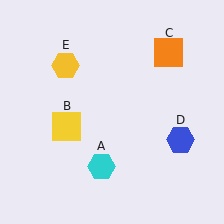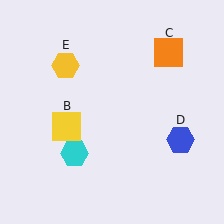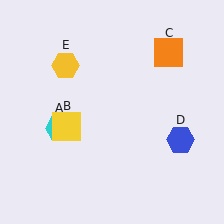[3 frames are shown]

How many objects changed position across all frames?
1 object changed position: cyan hexagon (object A).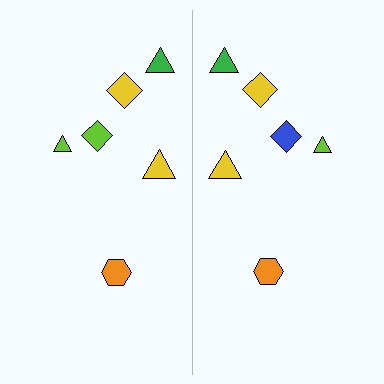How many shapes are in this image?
There are 12 shapes in this image.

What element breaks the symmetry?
The blue diamond on the right side breaks the symmetry — its mirror counterpart is lime.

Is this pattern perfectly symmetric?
No, the pattern is not perfectly symmetric. The blue diamond on the right side breaks the symmetry — its mirror counterpart is lime.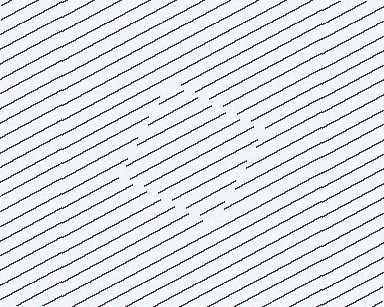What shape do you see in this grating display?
An illusory square. The interior of the shape contains the same grating, shifted by half a period — the contour is defined by the phase discontinuity where line-ends from the inner and outer gratings abut.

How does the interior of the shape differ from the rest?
The interior of the shape contains the same grating, shifted by half a period — the contour is defined by the phase discontinuity where line-ends from the inner and outer gratings abut.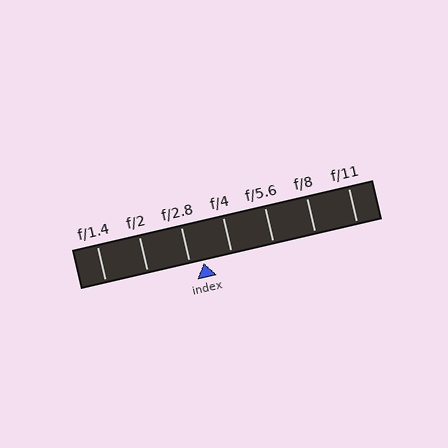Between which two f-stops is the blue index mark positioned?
The index mark is between f/2.8 and f/4.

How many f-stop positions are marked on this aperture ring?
There are 7 f-stop positions marked.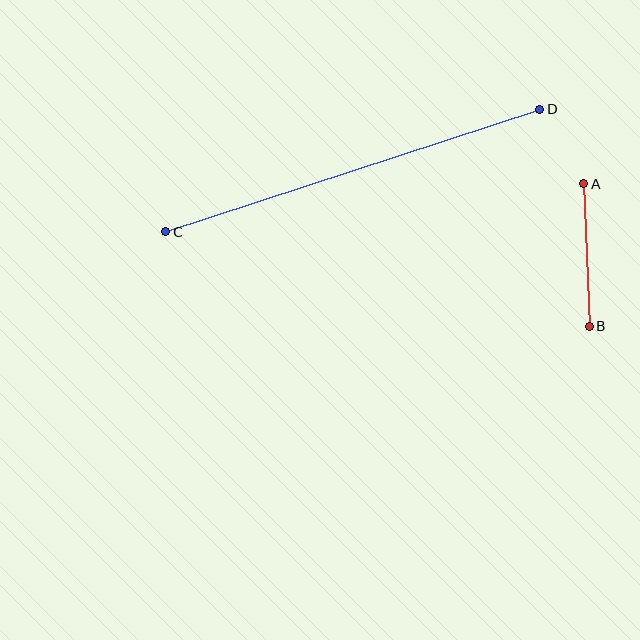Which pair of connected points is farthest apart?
Points C and D are farthest apart.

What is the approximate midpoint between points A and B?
The midpoint is at approximately (587, 255) pixels.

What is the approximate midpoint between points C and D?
The midpoint is at approximately (353, 171) pixels.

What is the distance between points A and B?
The distance is approximately 142 pixels.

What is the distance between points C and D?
The distance is approximately 393 pixels.